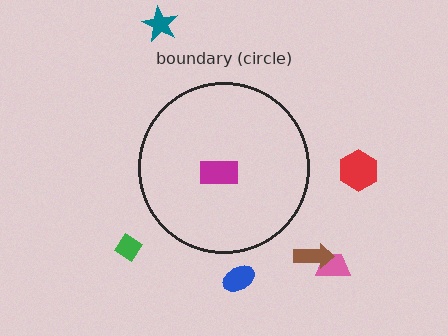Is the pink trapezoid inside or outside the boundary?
Outside.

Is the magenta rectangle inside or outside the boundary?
Inside.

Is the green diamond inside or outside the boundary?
Outside.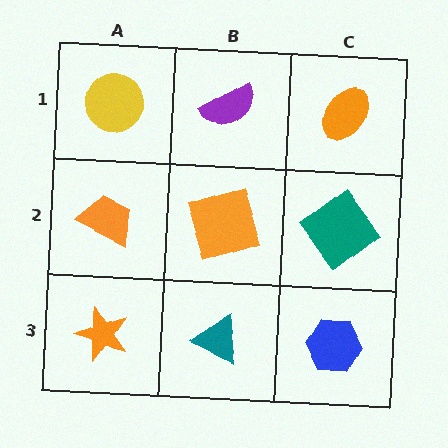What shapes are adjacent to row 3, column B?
An orange square (row 2, column B), an orange star (row 3, column A), a blue hexagon (row 3, column C).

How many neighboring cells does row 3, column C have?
2.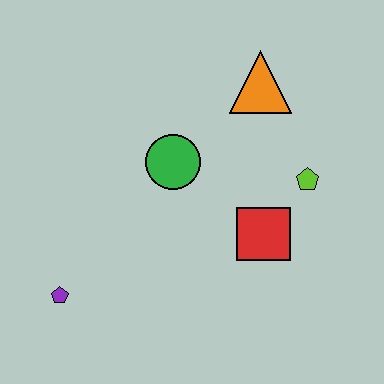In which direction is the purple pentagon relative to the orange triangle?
The purple pentagon is below the orange triangle.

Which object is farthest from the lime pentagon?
The purple pentagon is farthest from the lime pentagon.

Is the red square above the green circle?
No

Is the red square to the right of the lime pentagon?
No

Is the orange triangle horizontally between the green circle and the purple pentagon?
No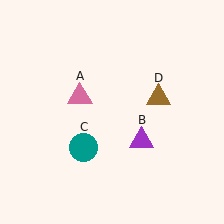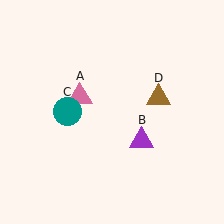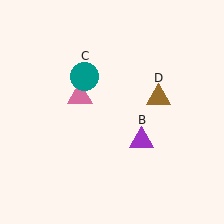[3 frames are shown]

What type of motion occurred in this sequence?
The teal circle (object C) rotated clockwise around the center of the scene.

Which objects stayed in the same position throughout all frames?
Pink triangle (object A) and purple triangle (object B) and brown triangle (object D) remained stationary.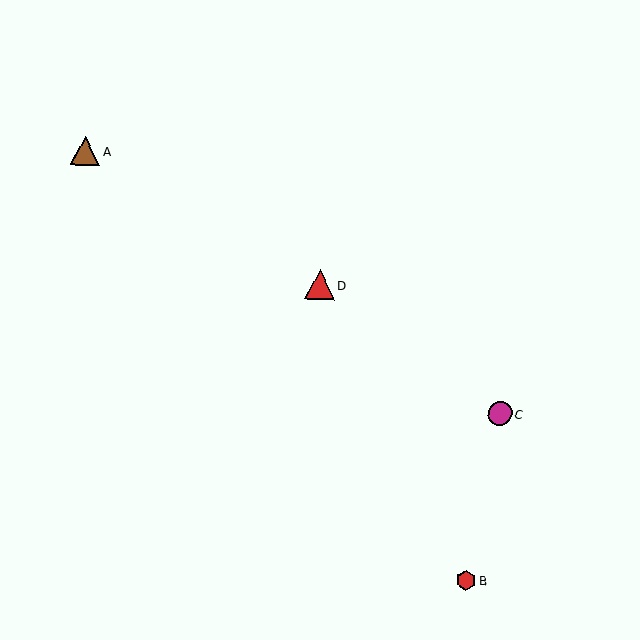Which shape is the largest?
The red triangle (labeled D) is the largest.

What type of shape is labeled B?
Shape B is a red hexagon.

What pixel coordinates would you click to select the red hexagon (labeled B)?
Click at (466, 581) to select the red hexagon B.